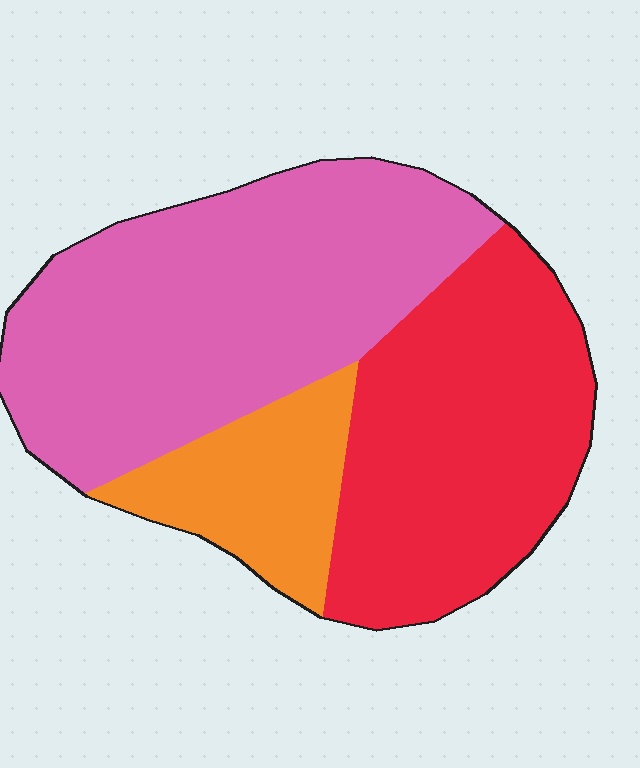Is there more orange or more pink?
Pink.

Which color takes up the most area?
Pink, at roughly 50%.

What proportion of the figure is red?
Red covers around 35% of the figure.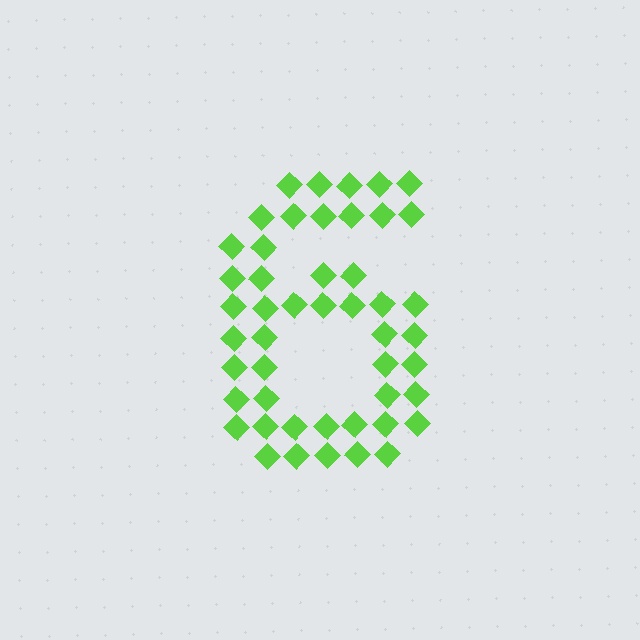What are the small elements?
The small elements are diamonds.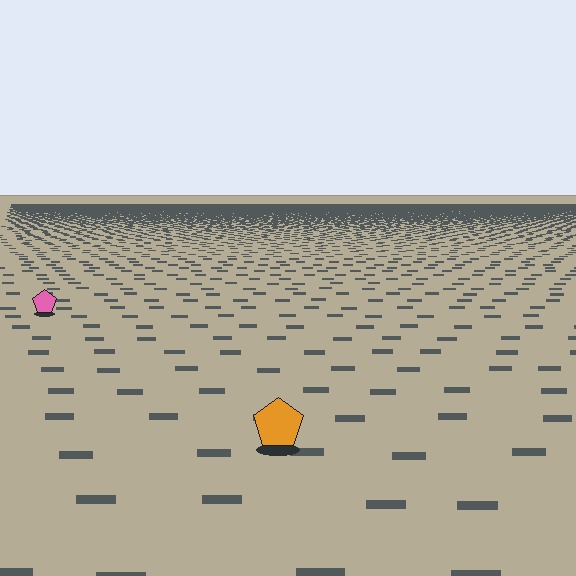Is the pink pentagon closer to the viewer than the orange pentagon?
No. The orange pentagon is closer — you can tell from the texture gradient: the ground texture is coarser near it.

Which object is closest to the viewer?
The orange pentagon is closest. The texture marks near it are larger and more spread out.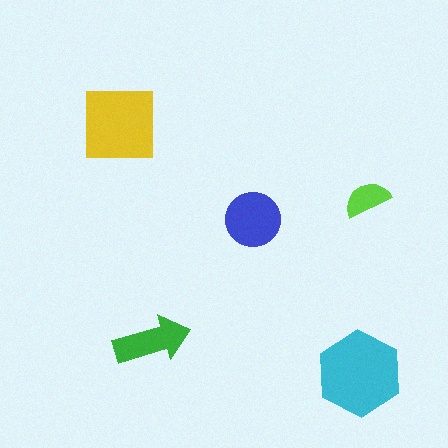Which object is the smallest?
The lime semicircle.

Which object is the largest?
The cyan hexagon.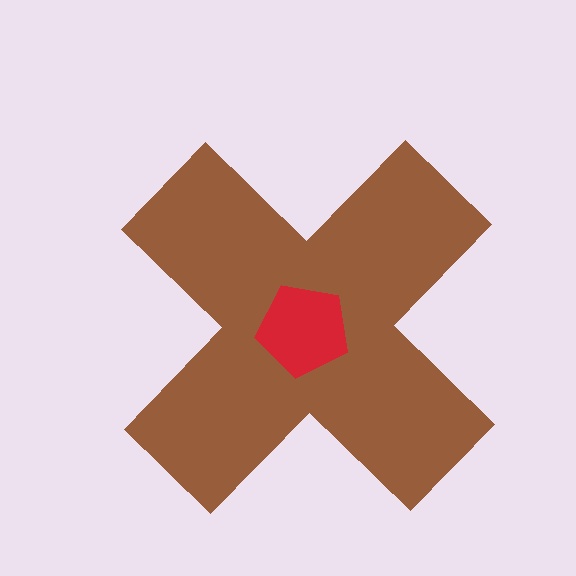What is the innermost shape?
The red pentagon.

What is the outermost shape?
The brown cross.